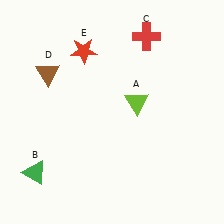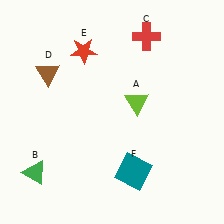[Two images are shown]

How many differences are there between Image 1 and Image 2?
There is 1 difference between the two images.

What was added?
A teal square (F) was added in Image 2.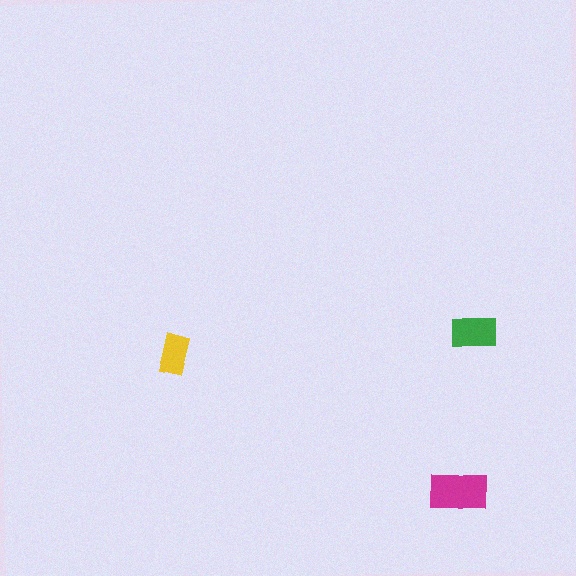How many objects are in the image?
There are 3 objects in the image.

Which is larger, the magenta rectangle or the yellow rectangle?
The magenta one.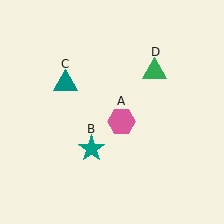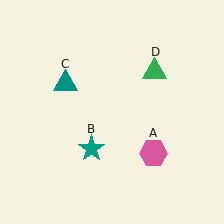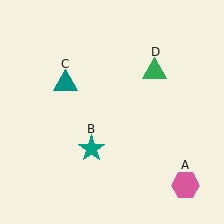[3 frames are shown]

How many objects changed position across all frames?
1 object changed position: pink hexagon (object A).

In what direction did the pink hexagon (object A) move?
The pink hexagon (object A) moved down and to the right.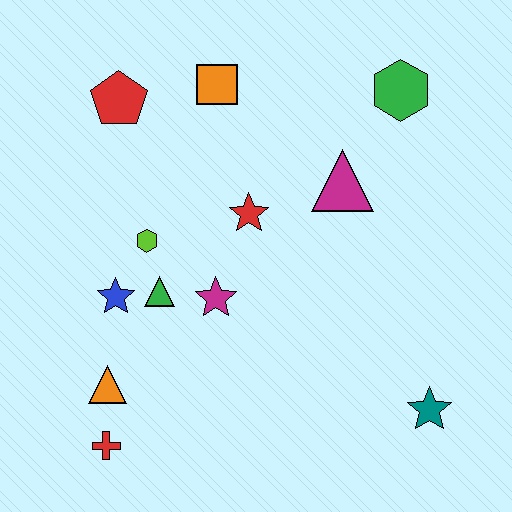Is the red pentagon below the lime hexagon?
No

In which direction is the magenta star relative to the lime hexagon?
The magenta star is to the right of the lime hexagon.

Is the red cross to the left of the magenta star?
Yes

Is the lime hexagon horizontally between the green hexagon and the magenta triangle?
No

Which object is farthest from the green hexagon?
The red cross is farthest from the green hexagon.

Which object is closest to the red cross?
The orange triangle is closest to the red cross.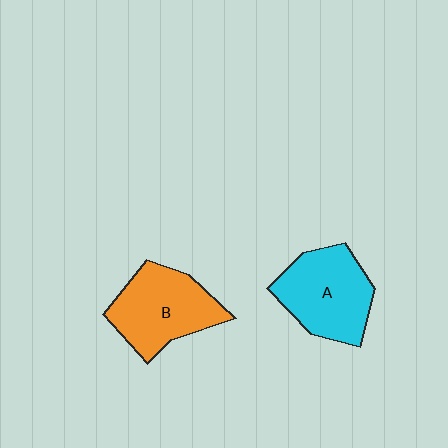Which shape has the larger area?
Shape A (cyan).